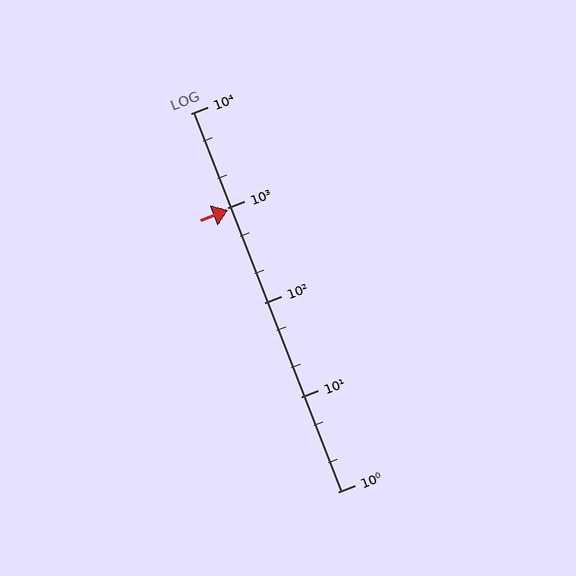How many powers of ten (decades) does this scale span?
The scale spans 4 decades, from 1 to 10000.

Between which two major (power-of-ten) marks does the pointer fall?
The pointer is between 100 and 1000.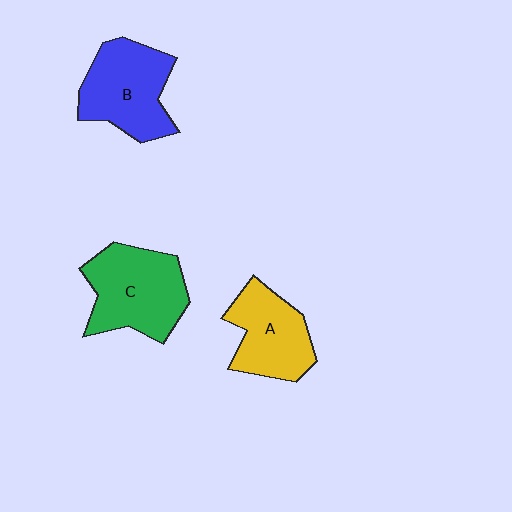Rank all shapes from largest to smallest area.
From largest to smallest: C (green), B (blue), A (yellow).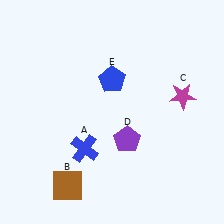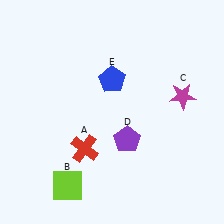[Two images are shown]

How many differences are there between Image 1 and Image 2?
There are 2 differences between the two images.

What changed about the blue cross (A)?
In Image 1, A is blue. In Image 2, it changed to red.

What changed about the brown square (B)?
In Image 1, B is brown. In Image 2, it changed to lime.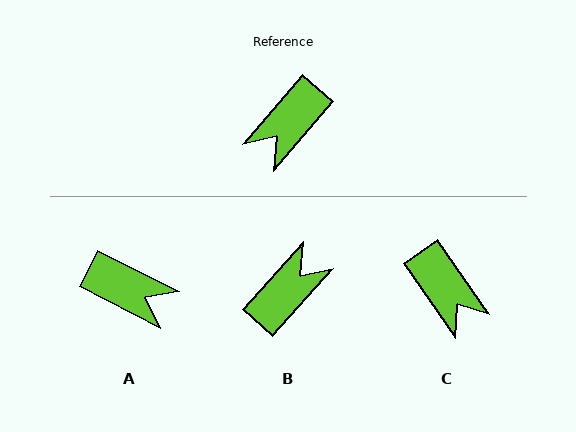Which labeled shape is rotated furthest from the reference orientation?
B, about 179 degrees away.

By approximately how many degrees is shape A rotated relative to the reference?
Approximately 104 degrees counter-clockwise.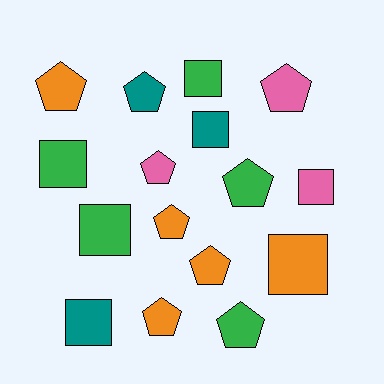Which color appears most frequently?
Orange, with 5 objects.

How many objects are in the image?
There are 16 objects.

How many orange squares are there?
There is 1 orange square.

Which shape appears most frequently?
Pentagon, with 9 objects.